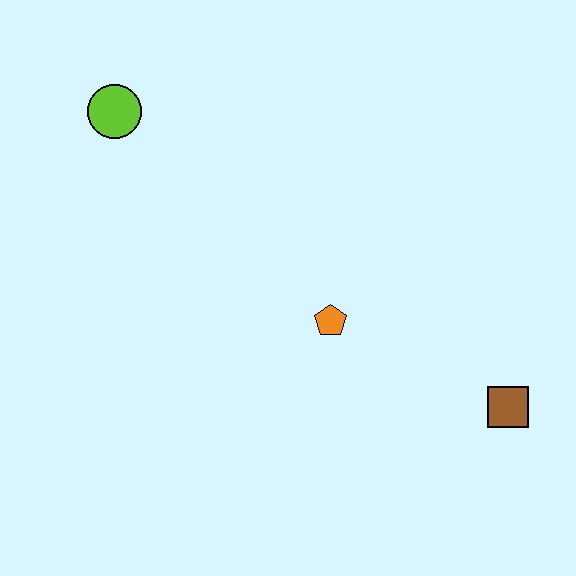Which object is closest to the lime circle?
The orange pentagon is closest to the lime circle.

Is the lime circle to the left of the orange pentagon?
Yes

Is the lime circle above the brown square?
Yes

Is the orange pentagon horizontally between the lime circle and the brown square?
Yes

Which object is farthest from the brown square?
The lime circle is farthest from the brown square.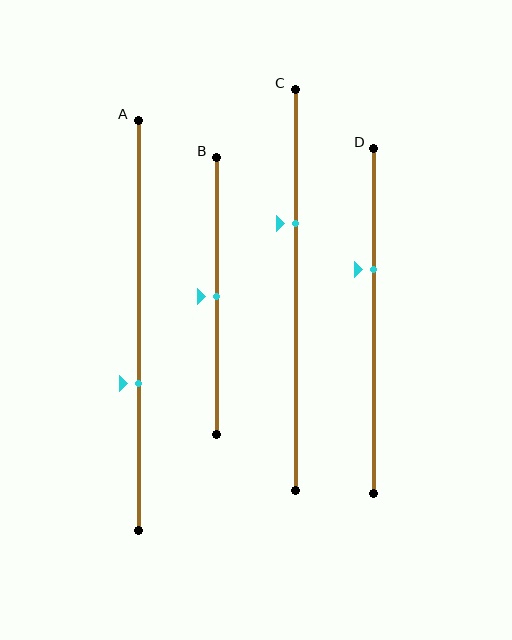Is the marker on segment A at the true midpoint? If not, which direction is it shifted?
No, the marker on segment A is shifted downward by about 14% of the segment length.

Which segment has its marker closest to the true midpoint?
Segment B has its marker closest to the true midpoint.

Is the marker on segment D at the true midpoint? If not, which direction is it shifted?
No, the marker on segment D is shifted upward by about 15% of the segment length.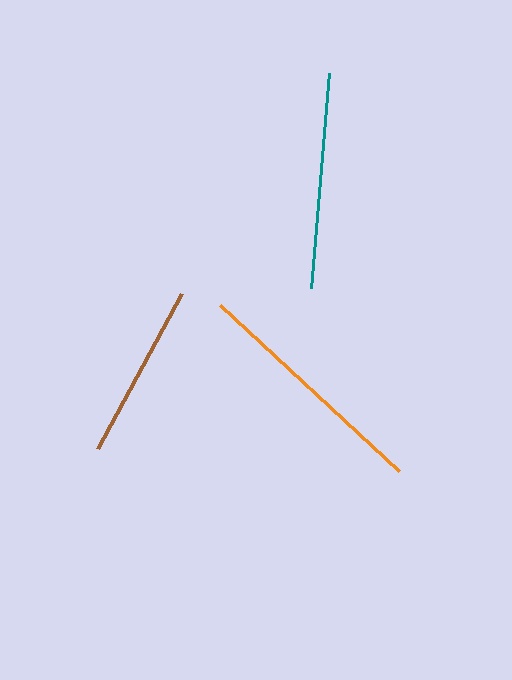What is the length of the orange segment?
The orange segment is approximately 245 pixels long.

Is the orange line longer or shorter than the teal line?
The orange line is longer than the teal line.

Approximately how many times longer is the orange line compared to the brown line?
The orange line is approximately 1.4 times the length of the brown line.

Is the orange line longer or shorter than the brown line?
The orange line is longer than the brown line.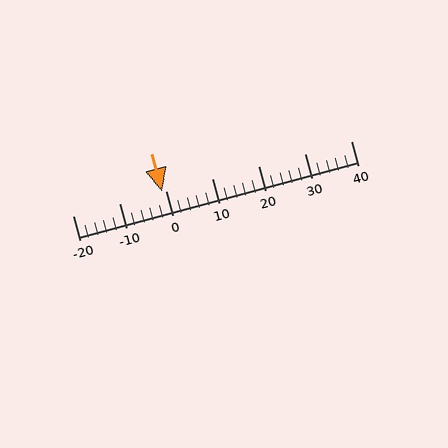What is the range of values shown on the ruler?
The ruler shows values from -20 to 40.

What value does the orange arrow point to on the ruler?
The orange arrow points to approximately -1.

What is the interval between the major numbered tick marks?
The major tick marks are spaced 10 units apart.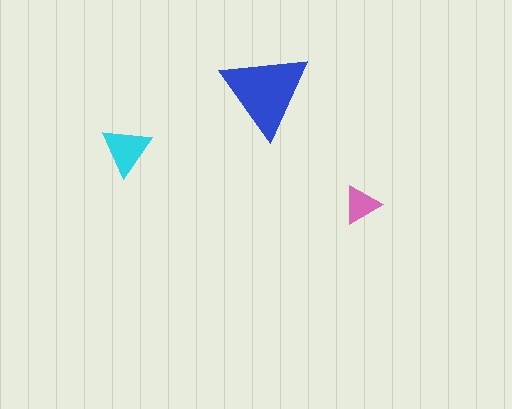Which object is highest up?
The blue triangle is topmost.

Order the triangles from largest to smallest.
the blue one, the cyan one, the pink one.